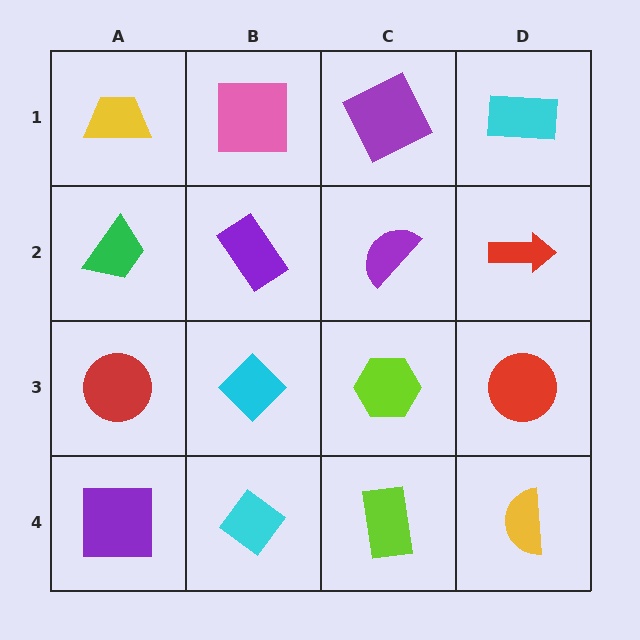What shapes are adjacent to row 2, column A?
A yellow trapezoid (row 1, column A), a red circle (row 3, column A), a purple rectangle (row 2, column B).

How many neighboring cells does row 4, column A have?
2.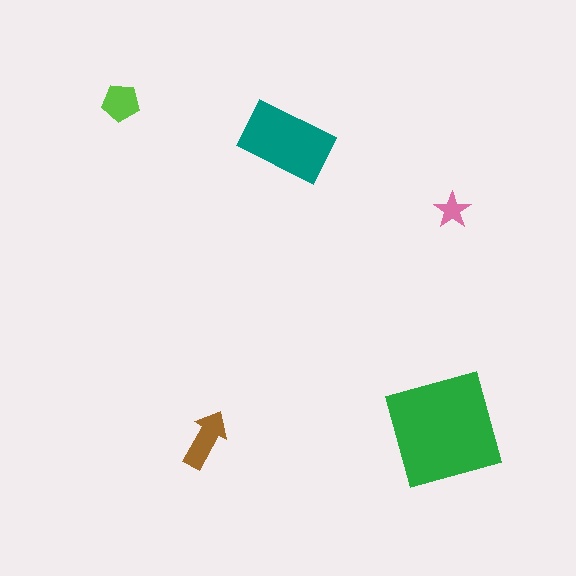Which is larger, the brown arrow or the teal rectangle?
The teal rectangle.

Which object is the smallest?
The pink star.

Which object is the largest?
The green square.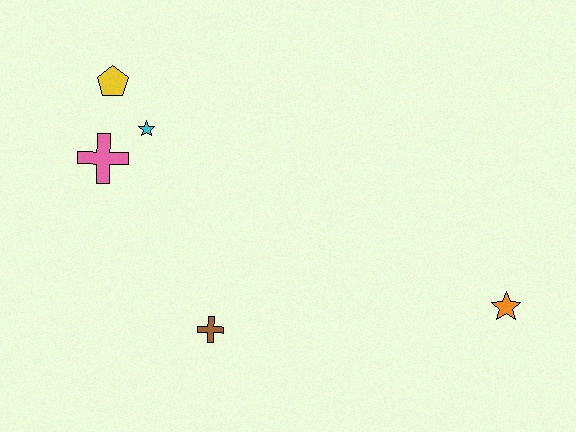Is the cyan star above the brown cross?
Yes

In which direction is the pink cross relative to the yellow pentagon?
The pink cross is below the yellow pentagon.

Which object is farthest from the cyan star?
The orange star is farthest from the cyan star.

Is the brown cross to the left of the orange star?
Yes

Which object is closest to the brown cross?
The pink cross is closest to the brown cross.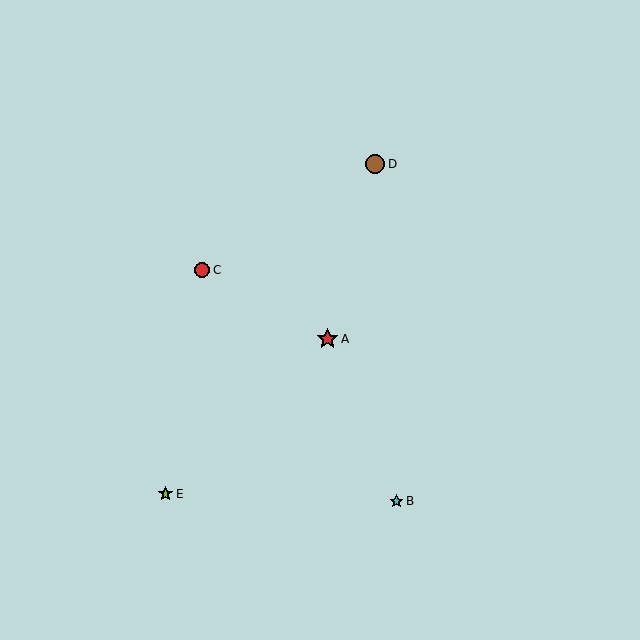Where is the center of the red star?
The center of the red star is at (327, 339).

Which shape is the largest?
The red star (labeled A) is the largest.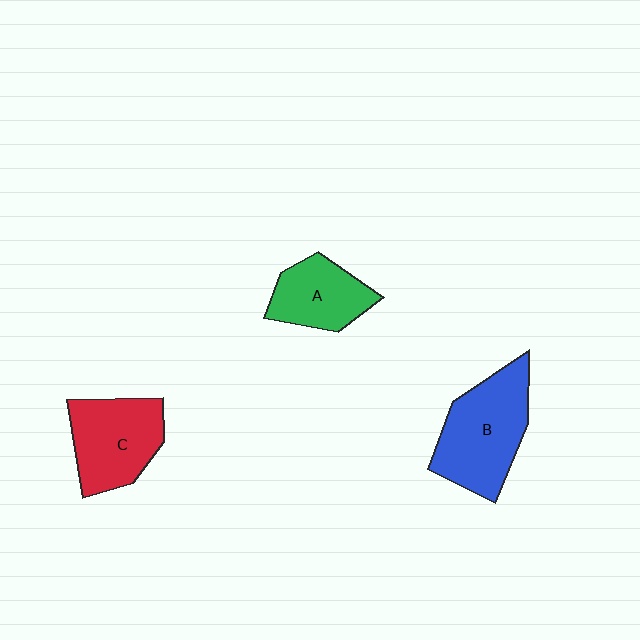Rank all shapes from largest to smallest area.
From largest to smallest: B (blue), C (red), A (green).